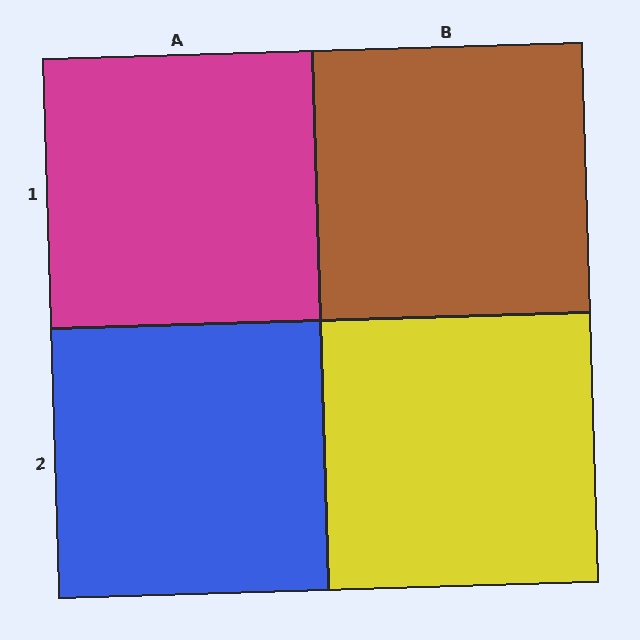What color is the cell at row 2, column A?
Blue.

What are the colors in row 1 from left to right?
Magenta, brown.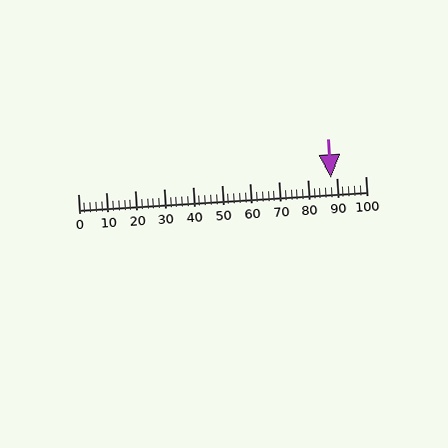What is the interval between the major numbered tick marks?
The major tick marks are spaced 10 units apart.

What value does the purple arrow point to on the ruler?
The purple arrow points to approximately 88.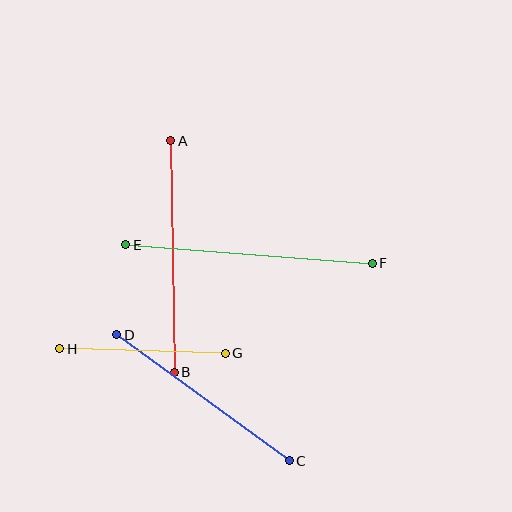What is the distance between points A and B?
The distance is approximately 232 pixels.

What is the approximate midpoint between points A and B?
The midpoint is at approximately (172, 256) pixels.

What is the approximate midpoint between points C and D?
The midpoint is at approximately (203, 398) pixels.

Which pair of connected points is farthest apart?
Points E and F are farthest apart.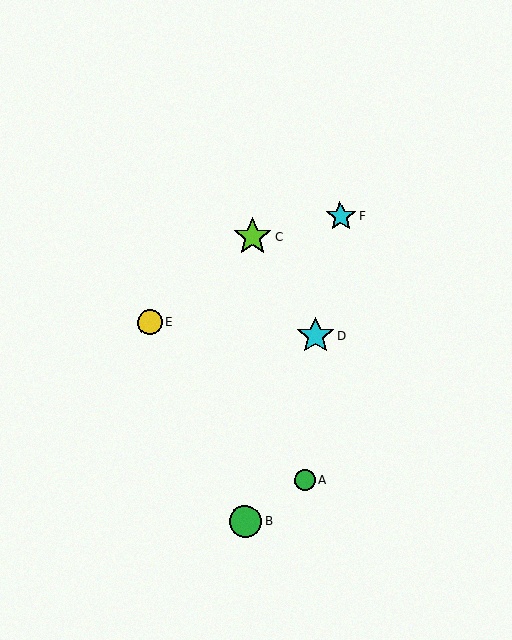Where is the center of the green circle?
The center of the green circle is at (305, 481).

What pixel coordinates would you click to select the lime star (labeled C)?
Click at (252, 237) to select the lime star C.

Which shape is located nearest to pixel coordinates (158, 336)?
The yellow circle (labeled E) at (150, 322) is nearest to that location.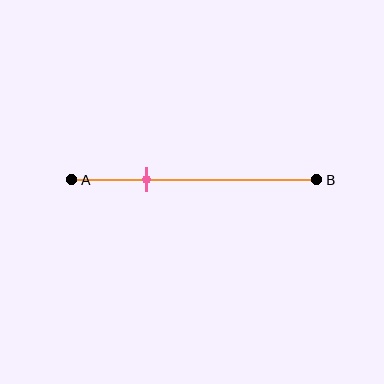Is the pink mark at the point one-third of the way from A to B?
Yes, the mark is approximately at the one-third point.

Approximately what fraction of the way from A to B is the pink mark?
The pink mark is approximately 30% of the way from A to B.